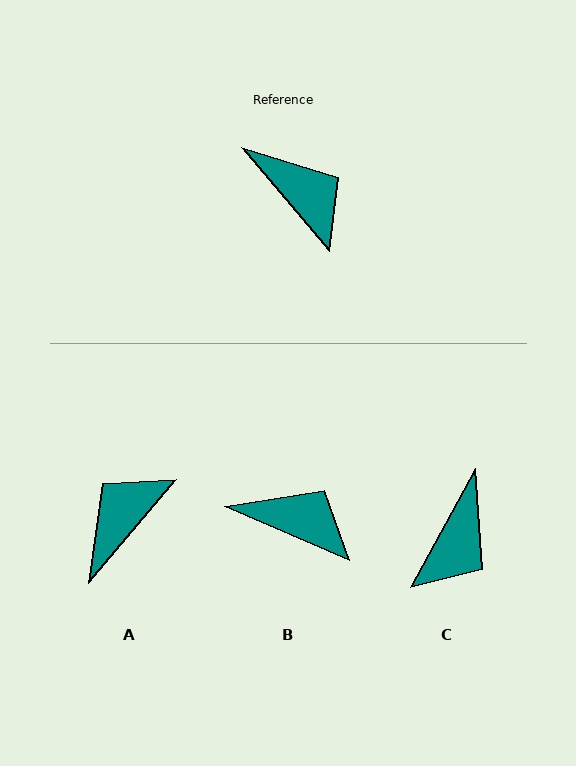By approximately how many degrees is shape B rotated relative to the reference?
Approximately 26 degrees counter-clockwise.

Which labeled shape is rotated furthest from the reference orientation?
A, about 100 degrees away.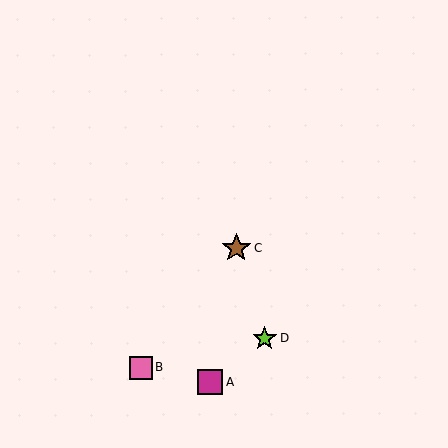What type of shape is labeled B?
Shape B is a pink square.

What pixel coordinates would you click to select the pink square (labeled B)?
Click at (141, 367) to select the pink square B.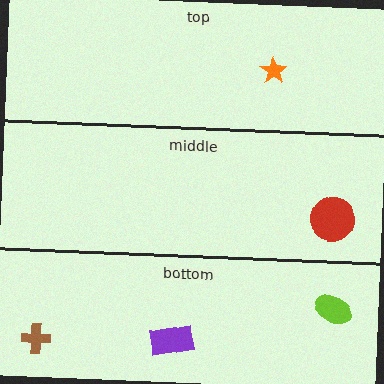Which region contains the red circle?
The middle region.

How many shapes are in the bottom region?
3.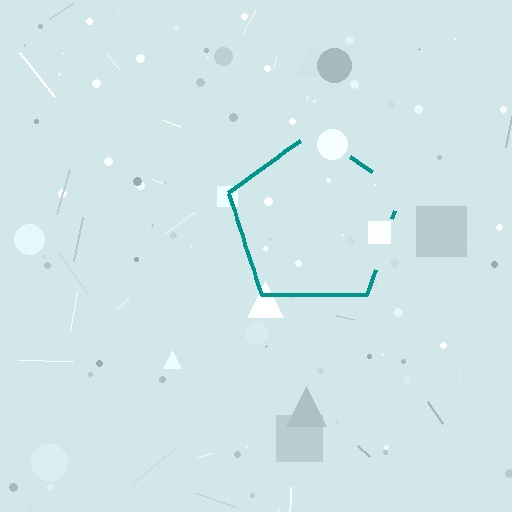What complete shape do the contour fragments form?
The contour fragments form a pentagon.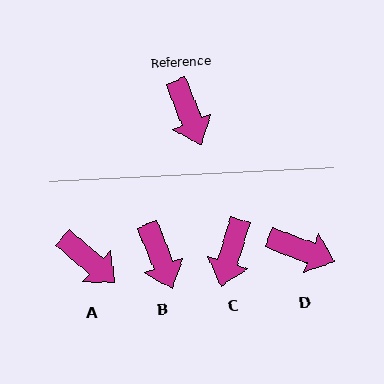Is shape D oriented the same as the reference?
No, it is off by about 48 degrees.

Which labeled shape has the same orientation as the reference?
B.